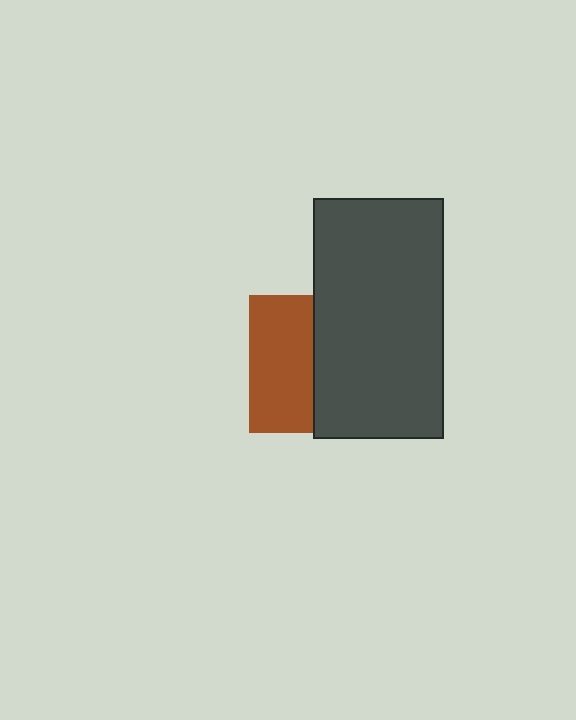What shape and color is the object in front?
The object in front is a dark gray rectangle.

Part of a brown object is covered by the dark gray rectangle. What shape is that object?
It is a square.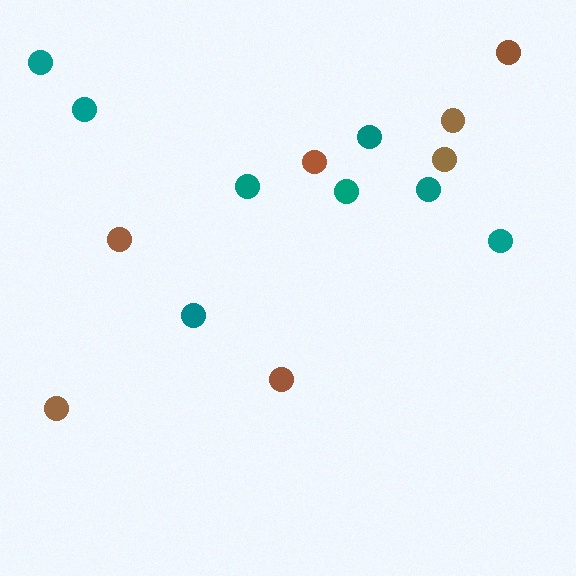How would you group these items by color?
There are 2 groups: one group of brown circles (7) and one group of teal circles (8).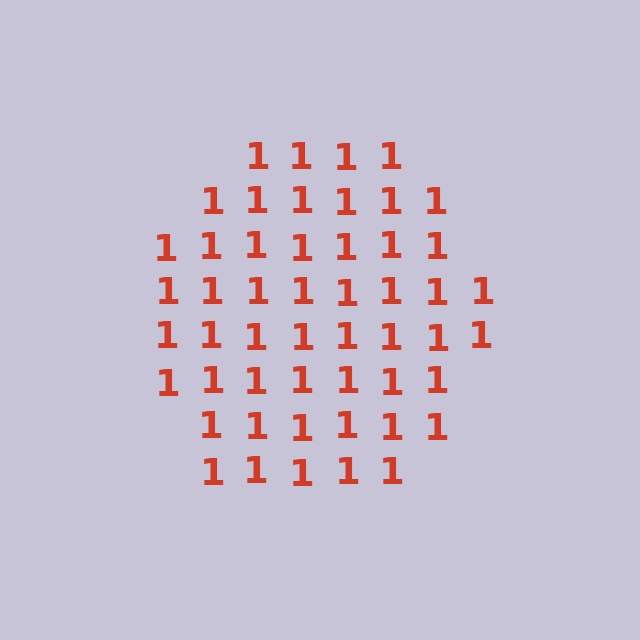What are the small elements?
The small elements are digit 1's.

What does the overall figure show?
The overall figure shows a hexagon.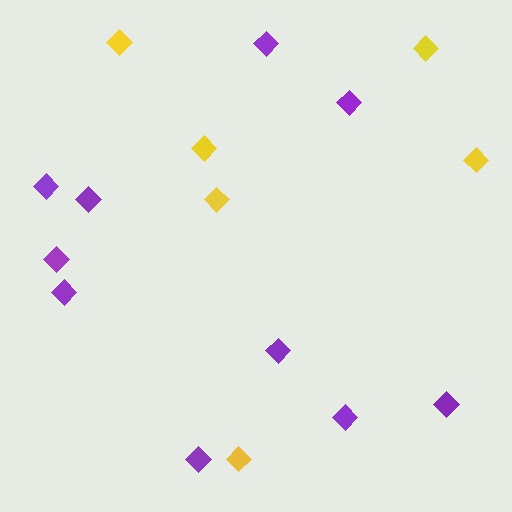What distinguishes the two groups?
There are 2 groups: one group of purple diamonds (10) and one group of yellow diamonds (6).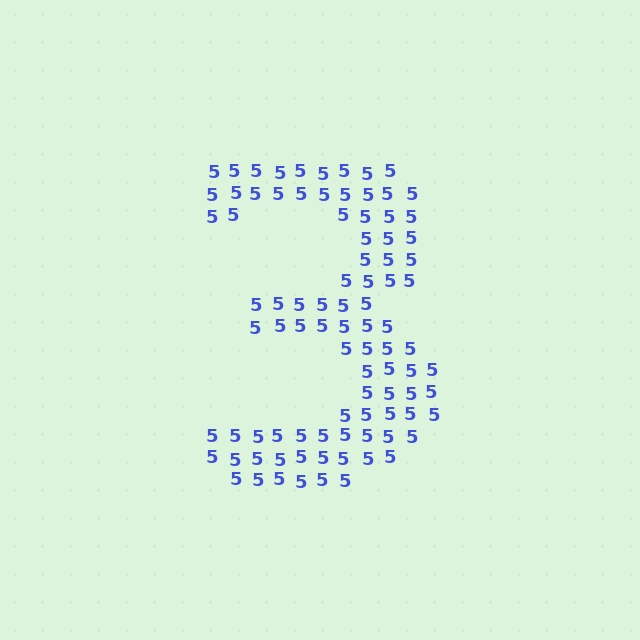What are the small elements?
The small elements are digit 5's.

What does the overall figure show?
The overall figure shows the digit 3.